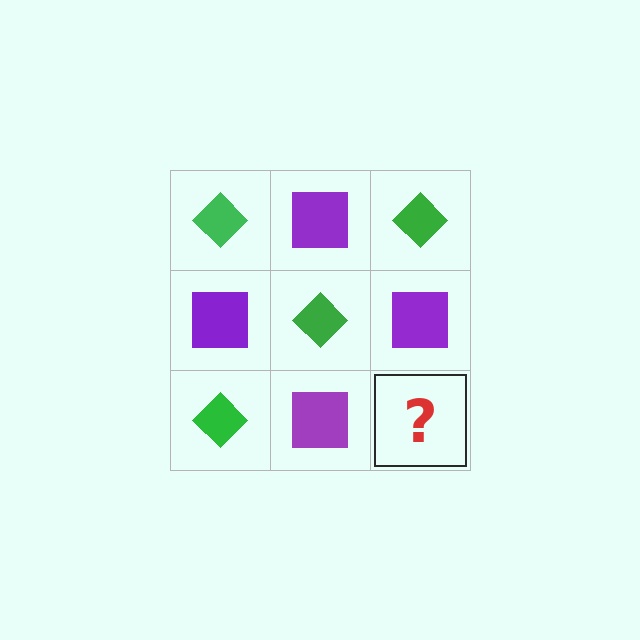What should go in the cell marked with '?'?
The missing cell should contain a green diamond.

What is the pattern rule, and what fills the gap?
The rule is that it alternates green diamond and purple square in a checkerboard pattern. The gap should be filled with a green diamond.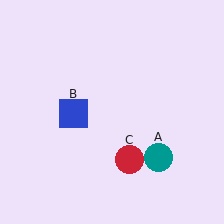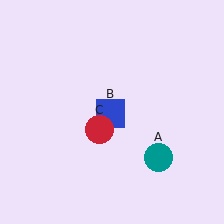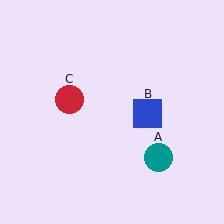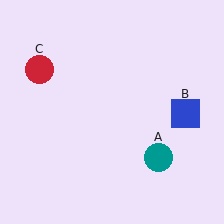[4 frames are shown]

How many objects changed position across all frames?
2 objects changed position: blue square (object B), red circle (object C).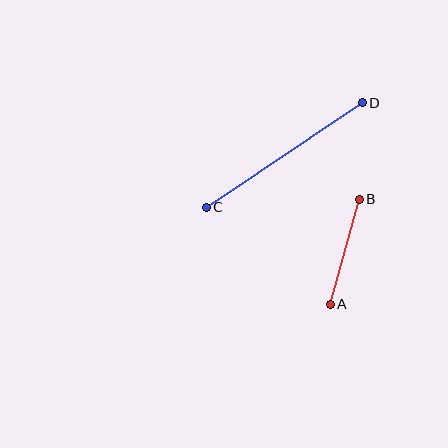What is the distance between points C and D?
The distance is approximately 188 pixels.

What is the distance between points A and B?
The distance is approximately 109 pixels.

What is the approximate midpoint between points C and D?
The midpoint is at approximately (284, 155) pixels.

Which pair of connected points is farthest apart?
Points C and D are farthest apart.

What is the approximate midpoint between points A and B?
The midpoint is at approximately (345, 252) pixels.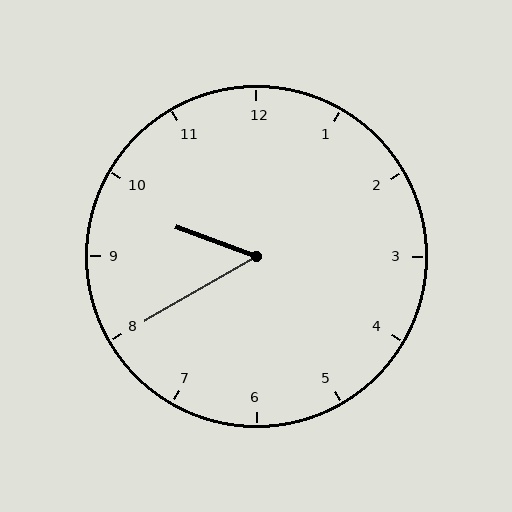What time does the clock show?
9:40.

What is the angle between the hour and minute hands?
Approximately 50 degrees.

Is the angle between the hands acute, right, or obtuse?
It is acute.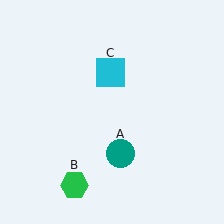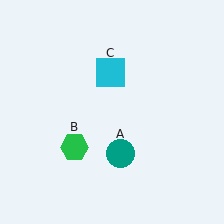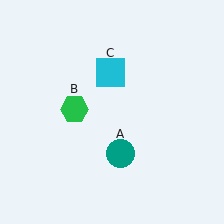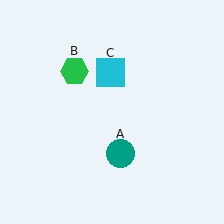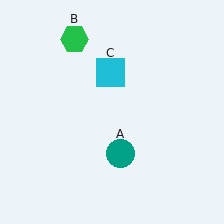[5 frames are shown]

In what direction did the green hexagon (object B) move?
The green hexagon (object B) moved up.